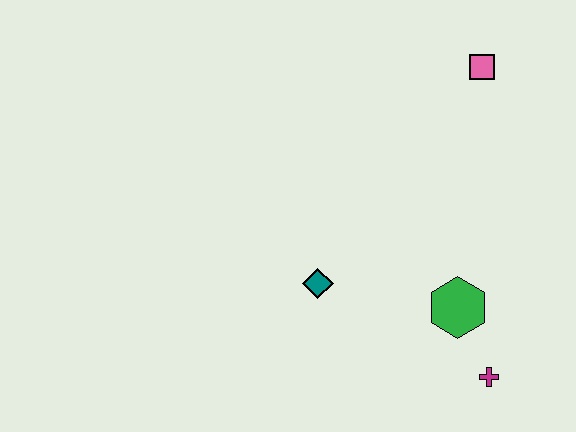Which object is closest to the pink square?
The green hexagon is closest to the pink square.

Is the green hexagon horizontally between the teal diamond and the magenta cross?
Yes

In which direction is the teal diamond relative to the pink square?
The teal diamond is below the pink square.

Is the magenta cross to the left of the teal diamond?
No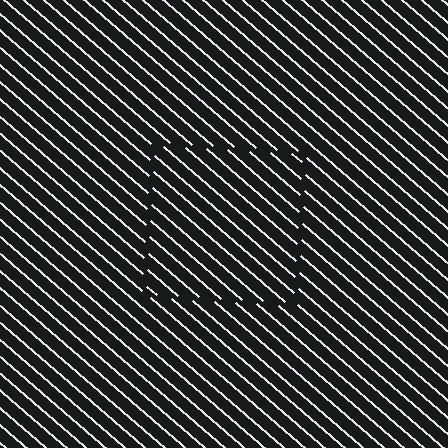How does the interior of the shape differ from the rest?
The interior of the shape contains the same grating, shifted by half a period — the contour is defined by the phase discontinuity where line-ends from the inner and outer gratings abut.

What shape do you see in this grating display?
An illusory square. The interior of the shape contains the same grating, shifted by half a period — the contour is defined by the phase discontinuity where line-ends from the inner and outer gratings abut.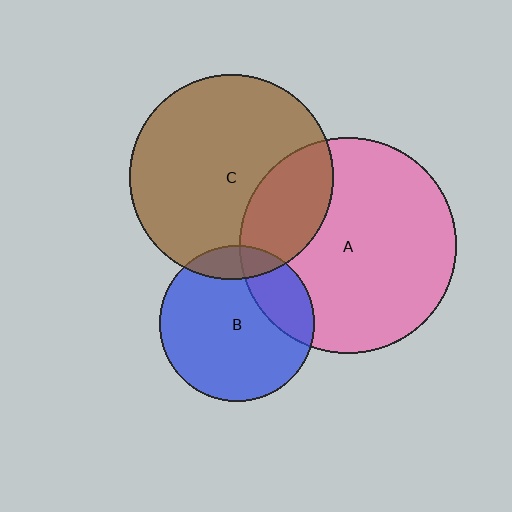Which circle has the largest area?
Circle A (pink).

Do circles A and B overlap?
Yes.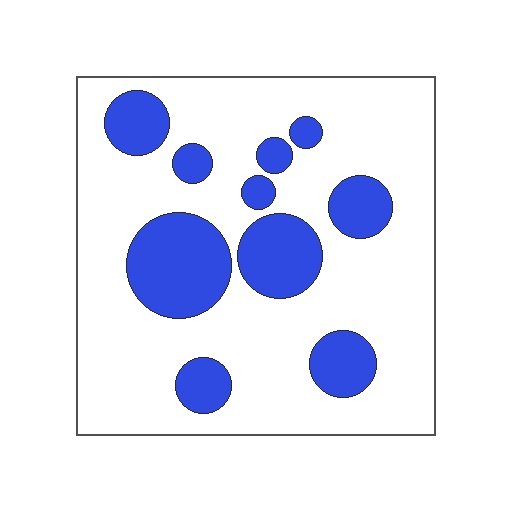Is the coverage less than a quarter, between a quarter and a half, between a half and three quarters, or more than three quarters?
Less than a quarter.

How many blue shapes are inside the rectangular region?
10.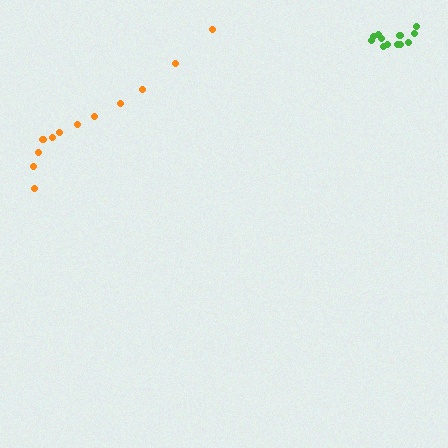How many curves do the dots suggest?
There are 2 distinct paths.